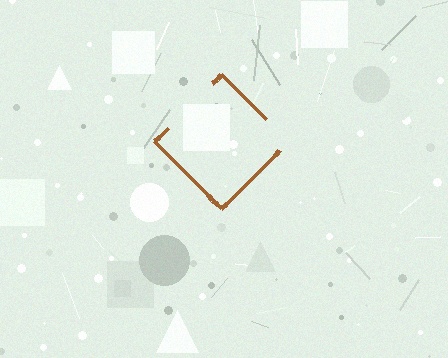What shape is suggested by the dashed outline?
The dashed outline suggests a diamond.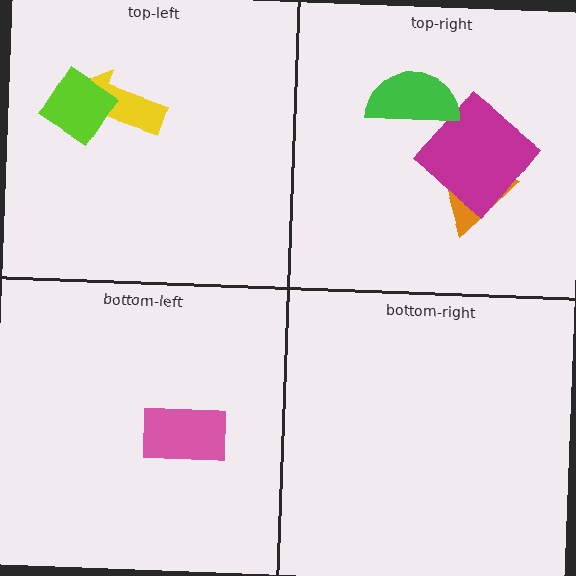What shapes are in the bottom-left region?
The pink rectangle.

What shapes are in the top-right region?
The orange triangle, the magenta diamond, the green semicircle.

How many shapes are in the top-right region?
3.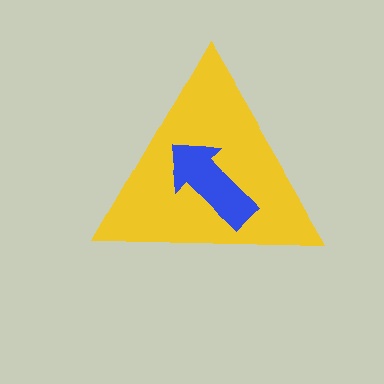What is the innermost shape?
The blue arrow.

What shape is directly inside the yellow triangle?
The blue arrow.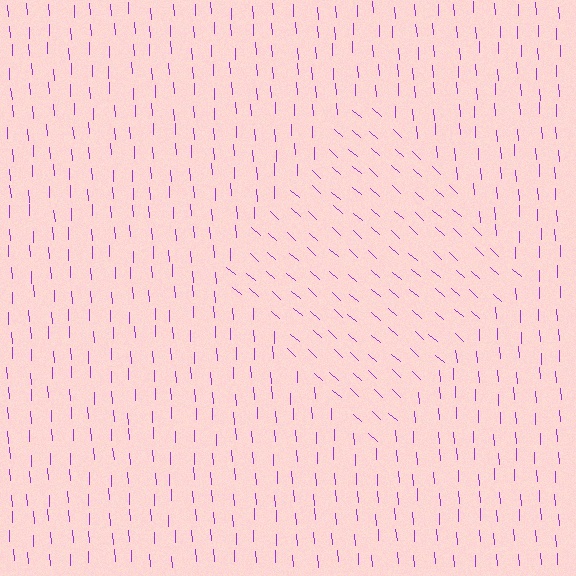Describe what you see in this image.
The image is filled with small purple line segments. A diamond region in the image has lines oriented differently from the surrounding lines, creating a visible texture boundary.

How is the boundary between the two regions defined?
The boundary is defined purely by a change in line orientation (approximately 45 degrees difference). All lines are the same color and thickness.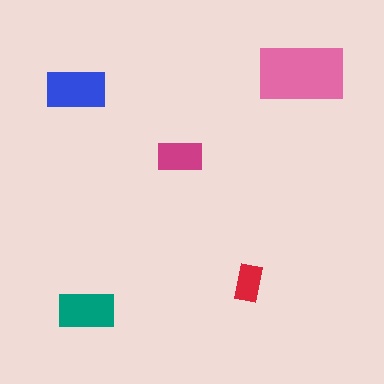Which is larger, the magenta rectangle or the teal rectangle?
The teal one.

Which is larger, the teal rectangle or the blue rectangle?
The blue one.